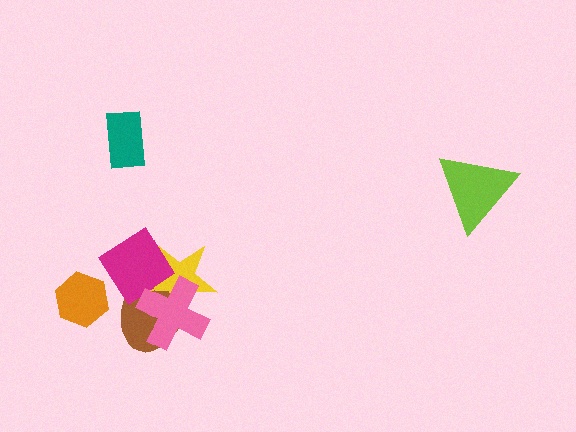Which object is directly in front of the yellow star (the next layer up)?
The magenta diamond is directly in front of the yellow star.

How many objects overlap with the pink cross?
3 objects overlap with the pink cross.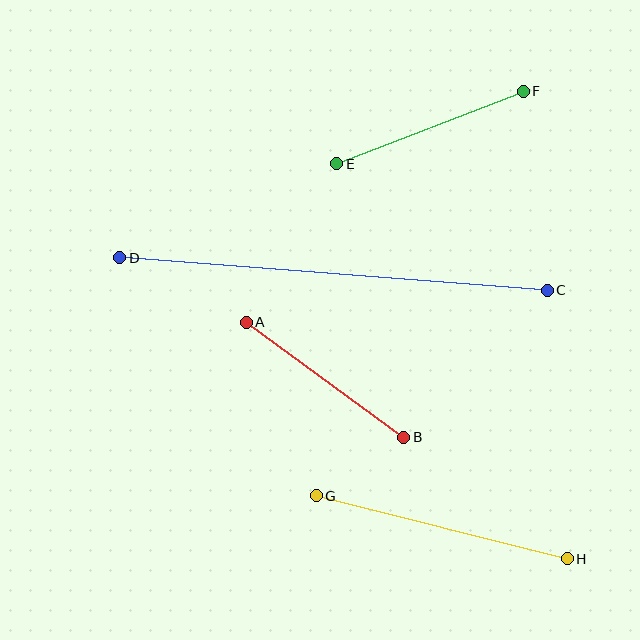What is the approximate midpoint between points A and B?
The midpoint is at approximately (325, 380) pixels.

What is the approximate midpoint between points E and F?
The midpoint is at approximately (430, 127) pixels.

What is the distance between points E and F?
The distance is approximately 200 pixels.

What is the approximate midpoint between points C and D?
The midpoint is at approximately (334, 274) pixels.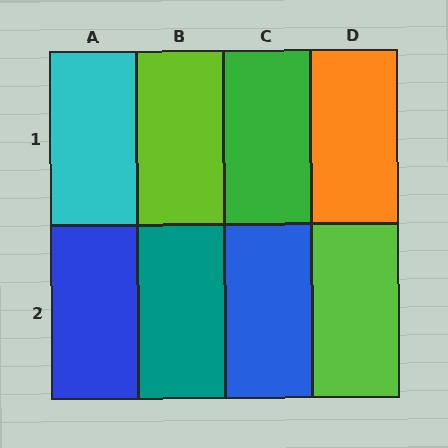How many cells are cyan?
1 cell is cyan.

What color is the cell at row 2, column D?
Lime.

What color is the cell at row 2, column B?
Teal.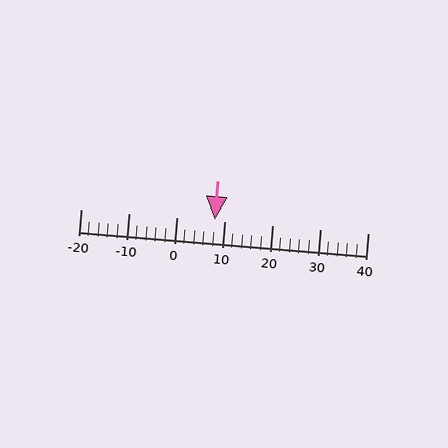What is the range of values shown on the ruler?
The ruler shows values from -20 to 40.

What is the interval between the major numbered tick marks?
The major tick marks are spaced 10 units apart.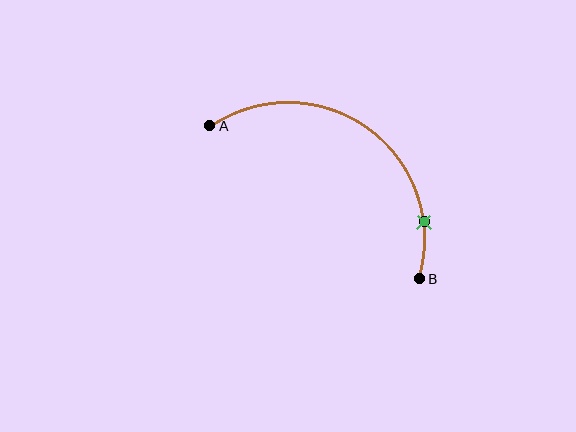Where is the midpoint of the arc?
The arc midpoint is the point on the curve farthest from the straight line joining A and B. It sits above and to the right of that line.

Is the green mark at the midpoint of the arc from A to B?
No. The green mark lies on the arc but is closer to endpoint B. The arc midpoint would be at the point on the curve equidistant along the arc from both A and B.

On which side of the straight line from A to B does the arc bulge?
The arc bulges above and to the right of the straight line connecting A and B.